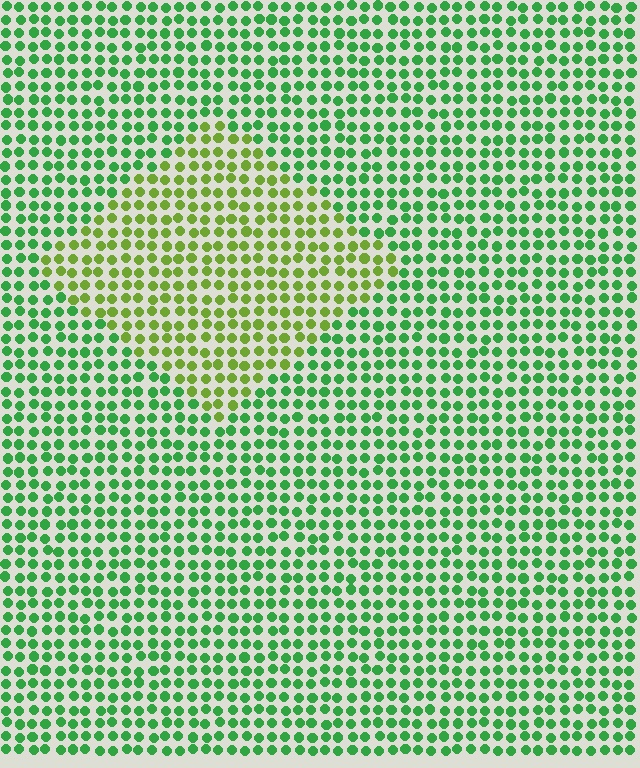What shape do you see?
I see a diamond.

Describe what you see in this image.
The image is filled with small green elements in a uniform arrangement. A diamond-shaped region is visible where the elements are tinted to a slightly different hue, forming a subtle color boundary.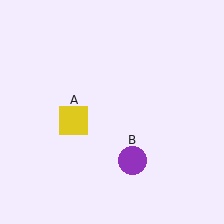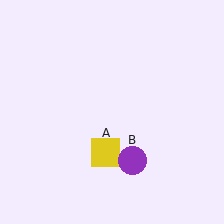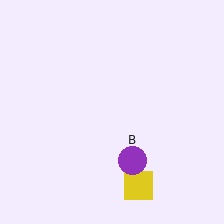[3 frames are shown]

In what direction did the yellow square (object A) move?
The yellow square (object A) moved down and to the right.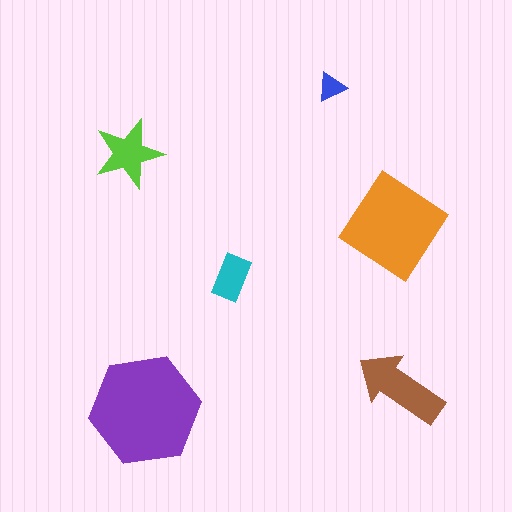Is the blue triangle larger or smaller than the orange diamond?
Smaller.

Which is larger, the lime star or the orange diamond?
The orange diamond.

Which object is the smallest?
The blue triangle.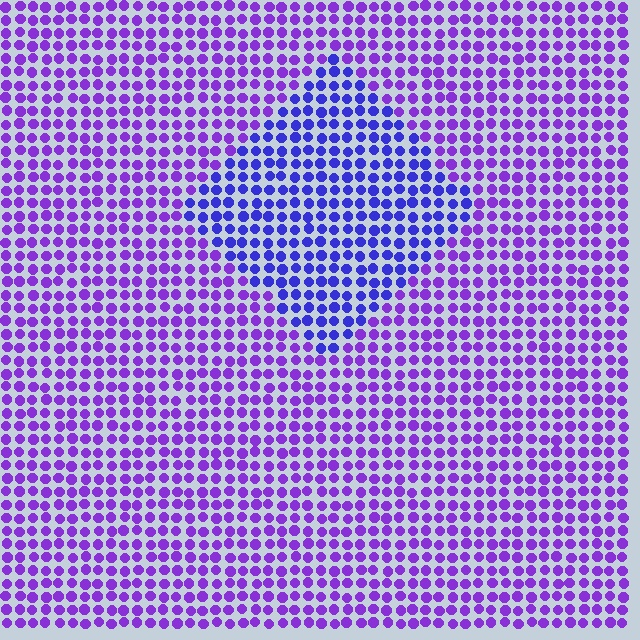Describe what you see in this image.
The image is filled with small purple elements in a uniform arrangement. A diamond-shaped region is visible where the elements are tinted to a slightly different hue, forming a subtle color boundary.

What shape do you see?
I see a diamond.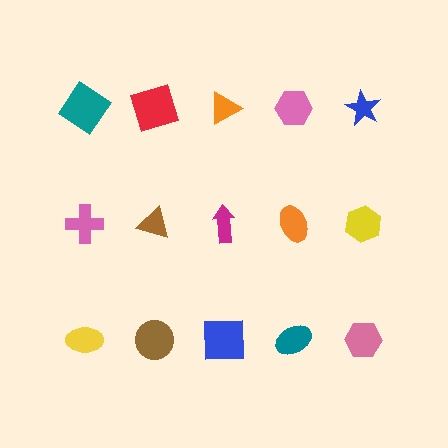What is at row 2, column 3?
A magenta arrow.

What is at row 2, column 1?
A pink cross.